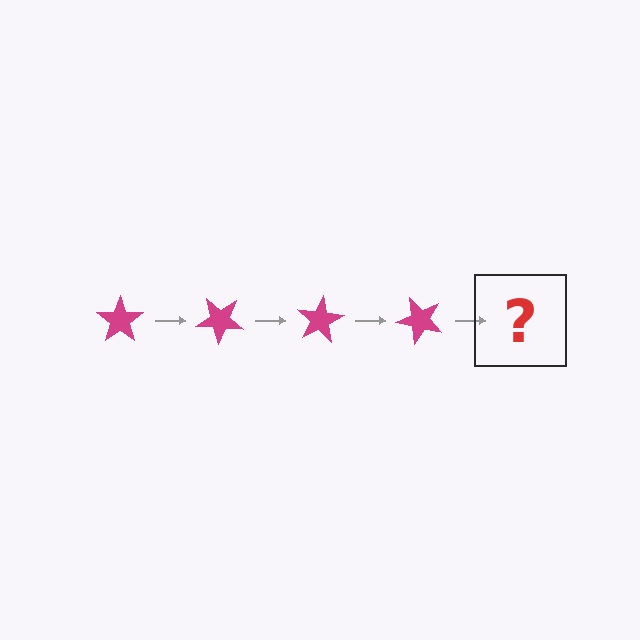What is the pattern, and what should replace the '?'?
The pattern is that the star rotates 40 degrees each step. The '?' should be a magenta star rotated 160 degrees.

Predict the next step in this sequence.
The next step is a magenta star rotated 160 degrees.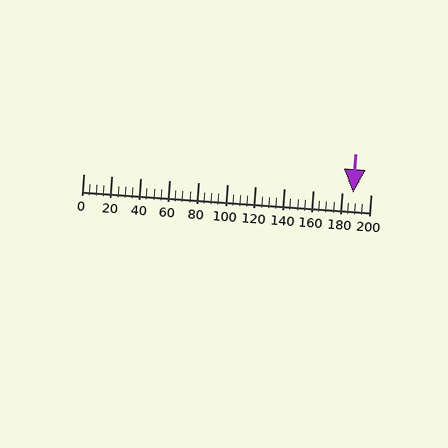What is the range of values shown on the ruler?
The ruler shows values from 0 to 200.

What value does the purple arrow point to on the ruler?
The purple arrow points to approximately 188.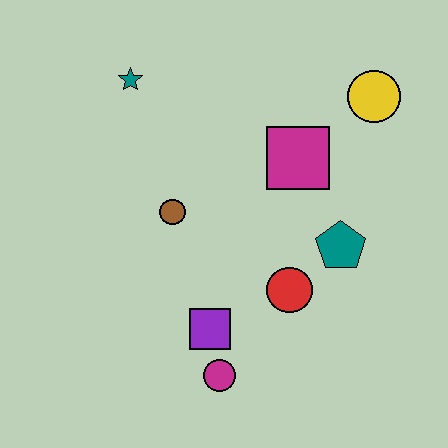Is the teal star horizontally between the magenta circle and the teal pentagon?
No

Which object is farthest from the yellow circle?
The magenta circle is farthest from the yellow circle.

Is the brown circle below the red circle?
No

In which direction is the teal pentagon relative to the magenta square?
The teal pentagon is below the magenta square.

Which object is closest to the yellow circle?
The magenta square is closest to the yellow circle.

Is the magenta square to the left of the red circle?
No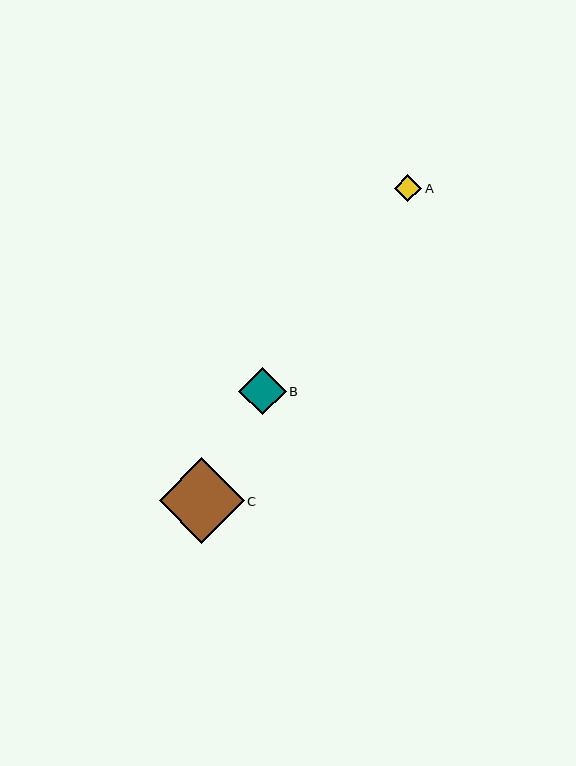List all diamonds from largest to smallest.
From largest to smallest: C, B, A.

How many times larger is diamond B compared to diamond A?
Diamond B is approximately 1.7 times the size of diamond A.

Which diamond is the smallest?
Diamond A is the smallest with a size of approximately 28 pixels.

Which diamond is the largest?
Diamond C is the largest with a size of approximately 85 pixels.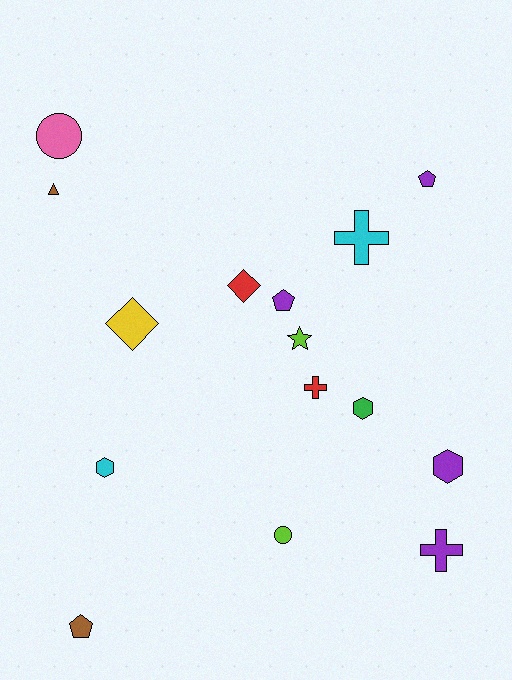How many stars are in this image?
There is 1 star.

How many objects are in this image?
There are 15 objects.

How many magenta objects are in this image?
There are no magenta objects.